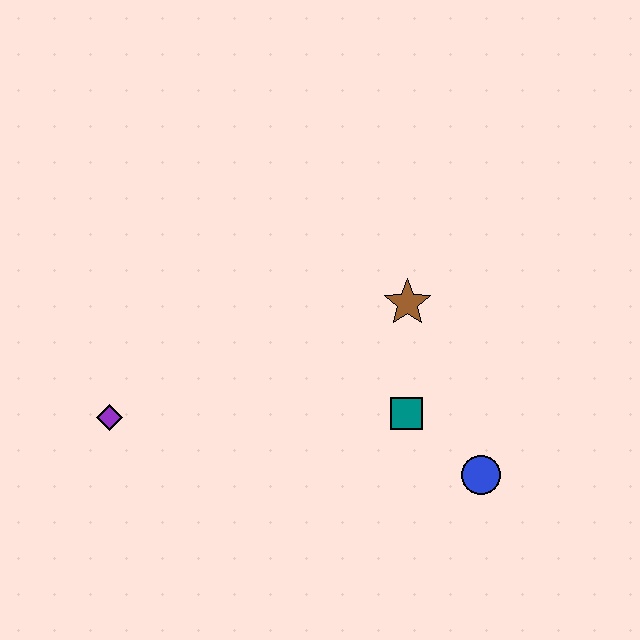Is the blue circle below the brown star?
Yes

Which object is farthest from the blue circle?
The purple diamond is farthest from the blue circle.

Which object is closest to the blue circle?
The teal square is closest to the blue circle.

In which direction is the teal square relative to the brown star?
The teal square is below the brown star.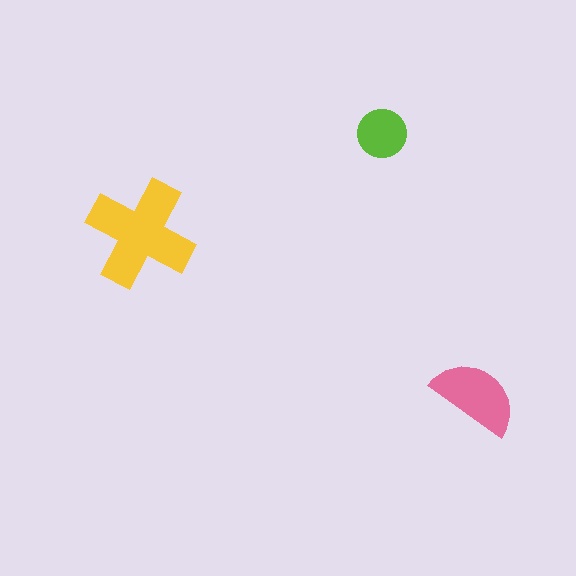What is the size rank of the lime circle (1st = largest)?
3rd.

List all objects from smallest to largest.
The lime circle, the pink semicircle, the yellow cross.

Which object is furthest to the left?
The yellow cross is leftmost.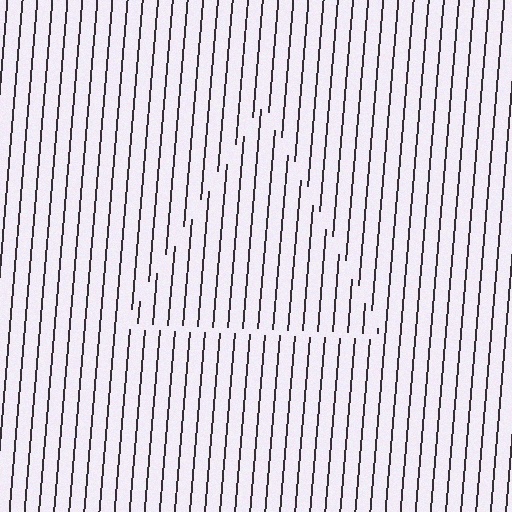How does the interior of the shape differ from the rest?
The interior of the shape contains the same grating, shifted by half a period — the contour is defined by the phase discontinuity where line-ends from the inner and outer gratings abut.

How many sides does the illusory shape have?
3 sides — the line-ends trace a triangle.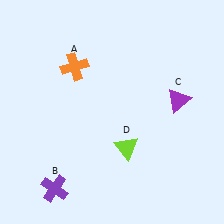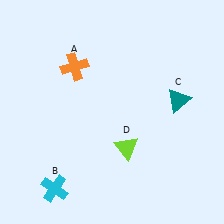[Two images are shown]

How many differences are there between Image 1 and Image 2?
There are 2 differences between the two images.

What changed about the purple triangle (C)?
In Image 1, C is purple. In Image 2, it changed to teal.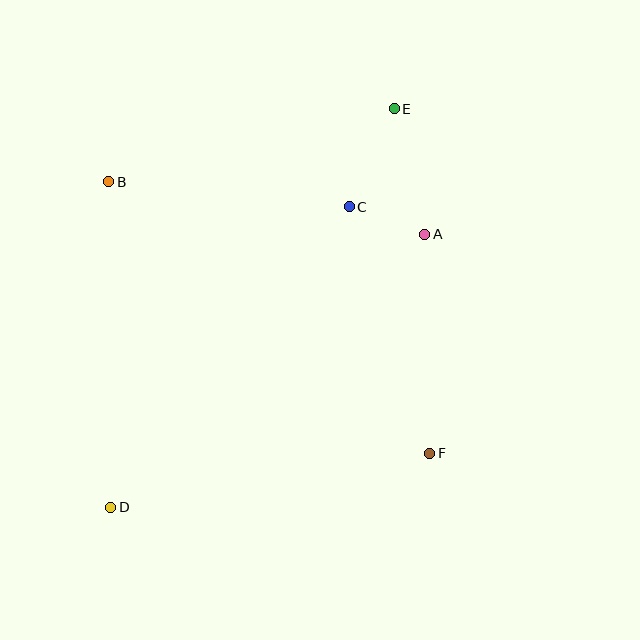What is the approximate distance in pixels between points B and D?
The distance between B and D is approximately 325 pixels.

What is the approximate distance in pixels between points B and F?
The distance between B and F is approximately 420 pixels.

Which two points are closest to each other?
Points A and C are closest to each other.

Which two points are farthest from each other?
Points D and E are farthest from each other.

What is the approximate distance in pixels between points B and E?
The distance between B and E is approximately 295 pixels.